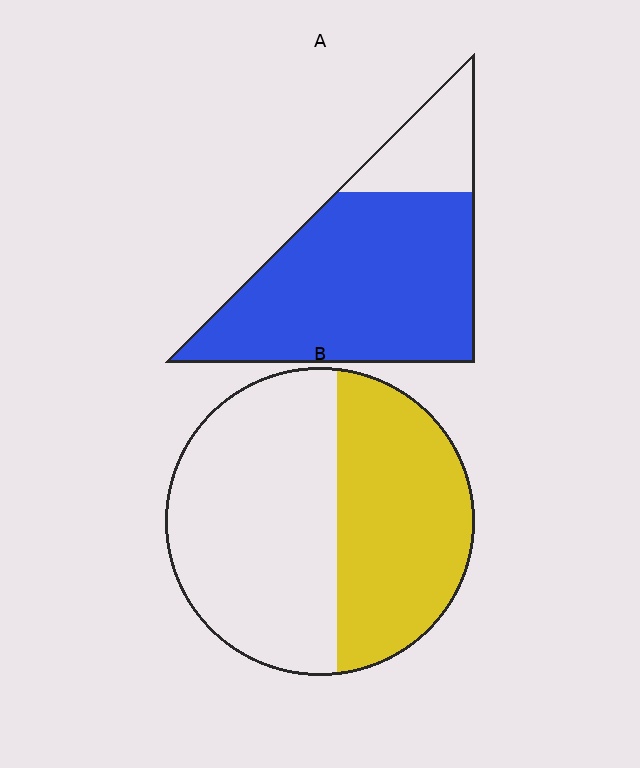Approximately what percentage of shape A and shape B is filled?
A is approximately 80% and B is approximately 45%.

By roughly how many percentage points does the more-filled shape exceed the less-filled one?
By roughly 35 percentage points (A over B).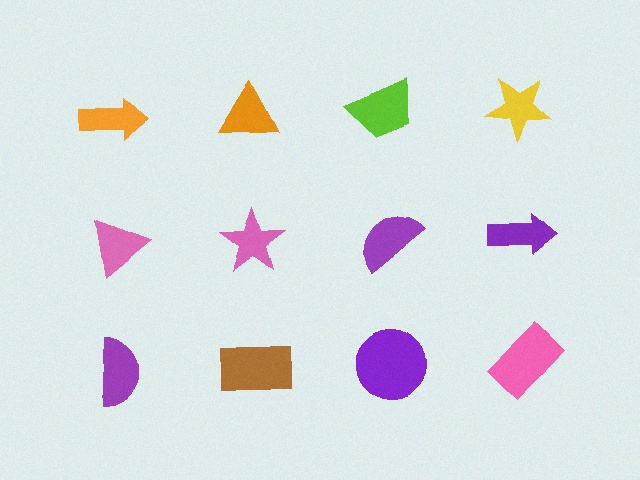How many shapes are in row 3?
4 shapes.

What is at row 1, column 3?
A lime trapezoid.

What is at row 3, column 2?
A brown rectangle.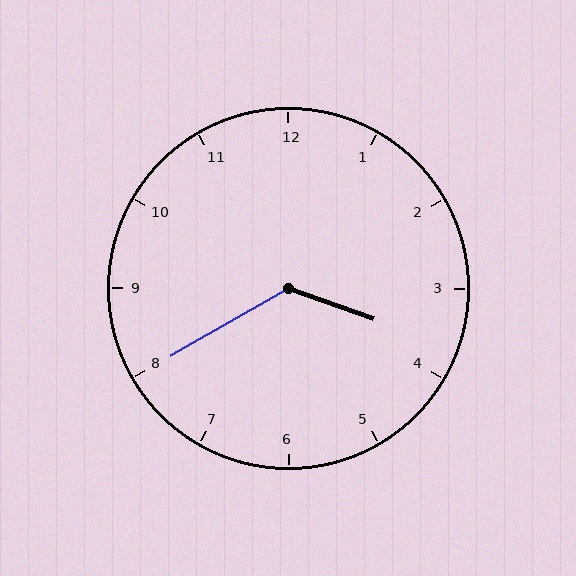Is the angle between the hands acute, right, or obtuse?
It is obtuse.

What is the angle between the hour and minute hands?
Approximately 130 degrees.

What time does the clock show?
3:40.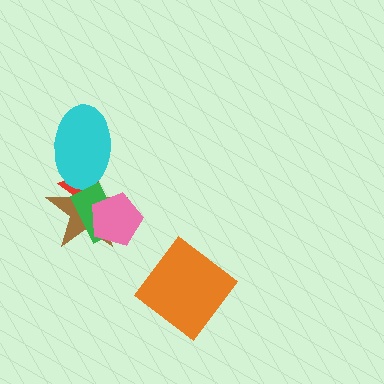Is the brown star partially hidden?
Yes, it is partially covered by another shape.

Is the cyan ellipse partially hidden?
No, no other shape covers it.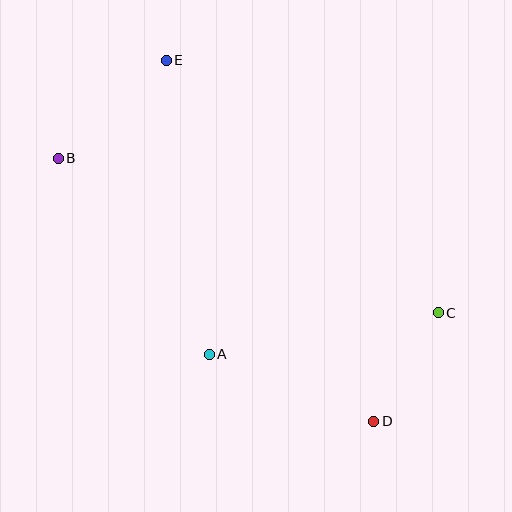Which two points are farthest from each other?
Points D and E are farthest from each other.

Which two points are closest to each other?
Points C and D are closest to each other.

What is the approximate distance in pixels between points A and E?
The distance between A and E is approximately 298 pixels.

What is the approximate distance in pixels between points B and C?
The distance between B and C is approximately 410 pixels.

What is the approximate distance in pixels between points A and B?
The distance between A and B is approximately 248 pixels.